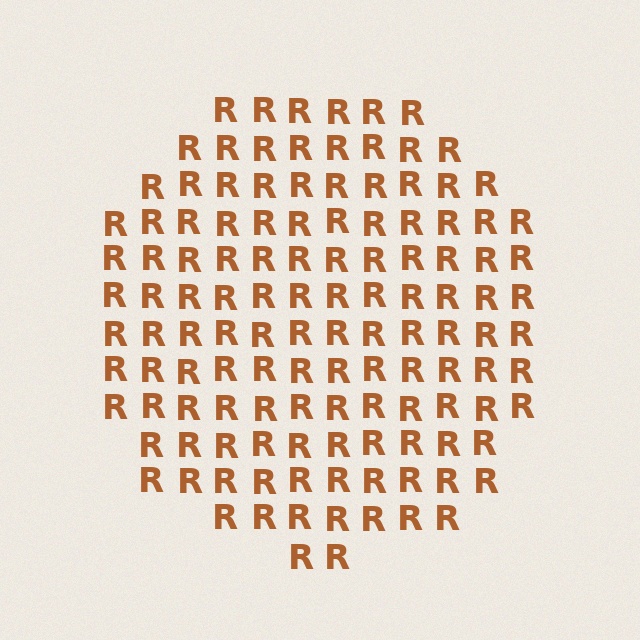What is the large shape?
The large shape is a circle.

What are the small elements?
The small elements are letter R's.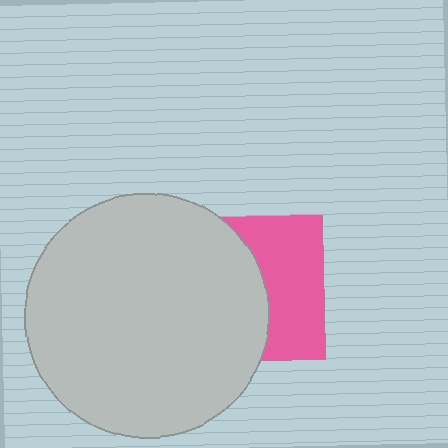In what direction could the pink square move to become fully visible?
The pink square could move right. That would shift it out from behind the light gray circle entirely.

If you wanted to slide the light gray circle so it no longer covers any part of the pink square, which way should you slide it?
Slide it left — that is the most direct way to separate the two shapes.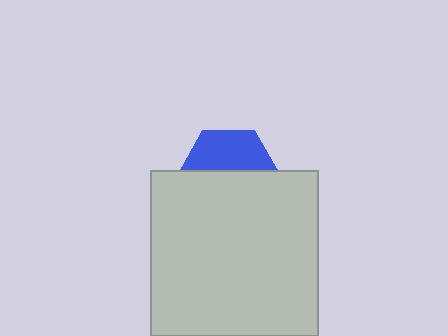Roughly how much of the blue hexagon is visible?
A small part of it is visible (roughly 42%).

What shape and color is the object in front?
The object in front is a light gray rectangle.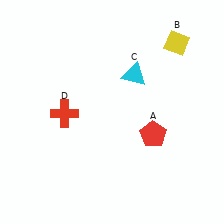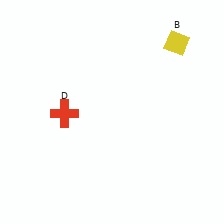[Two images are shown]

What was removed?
The cyan triangle (C), the red pentagon (A) were removed in Image 2.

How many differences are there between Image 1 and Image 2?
There are 2 differences between the two images.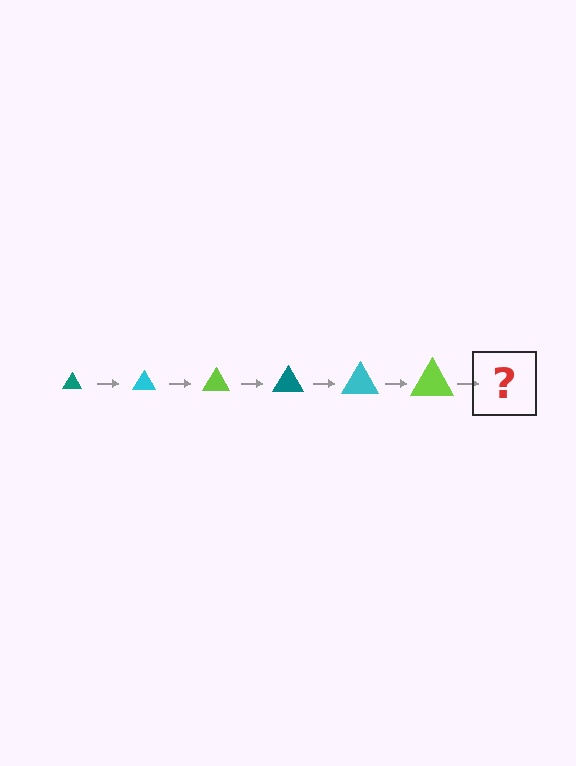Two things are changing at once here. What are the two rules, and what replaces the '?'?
The two rules are that the triangle grows larger each step and the color cycles through teal, cyan, and lime. The '?' should be a teal triangle, larger than the previous one.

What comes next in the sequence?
The next element should be a teal triangle, larger than the previous one.